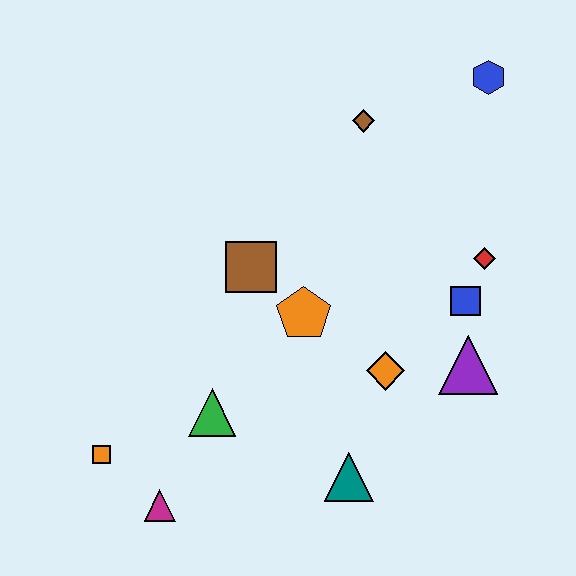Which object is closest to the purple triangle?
The blue square is closest to the purple triangle.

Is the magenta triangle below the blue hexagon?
Yes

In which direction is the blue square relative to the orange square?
The blue square is to the right of the orange square.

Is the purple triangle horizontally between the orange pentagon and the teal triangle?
No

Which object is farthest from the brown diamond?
The magenta triangle is farthest from the brown diamond.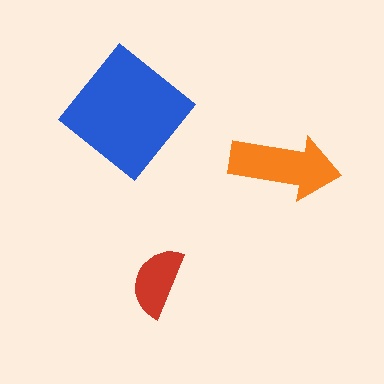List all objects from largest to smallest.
The blue diamond, the orange arrow, the red semicircle.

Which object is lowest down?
The red semicircle is bottommost.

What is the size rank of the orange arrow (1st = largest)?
2nd.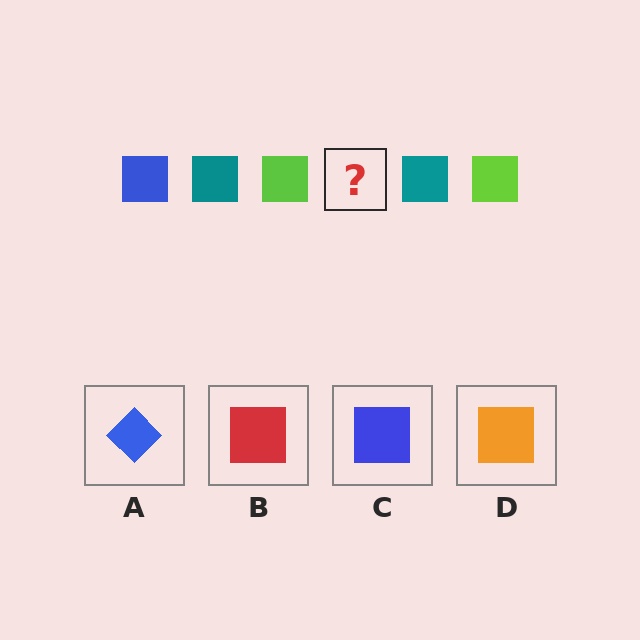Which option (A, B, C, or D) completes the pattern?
C.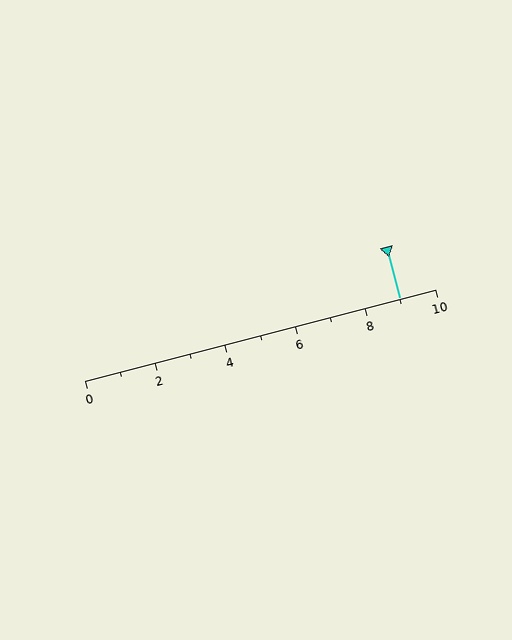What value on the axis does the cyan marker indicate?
The marker indicates approximately 9.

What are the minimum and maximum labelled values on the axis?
The axis runs from 0 to 10.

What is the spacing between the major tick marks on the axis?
The major ticks are spaced 2 apart.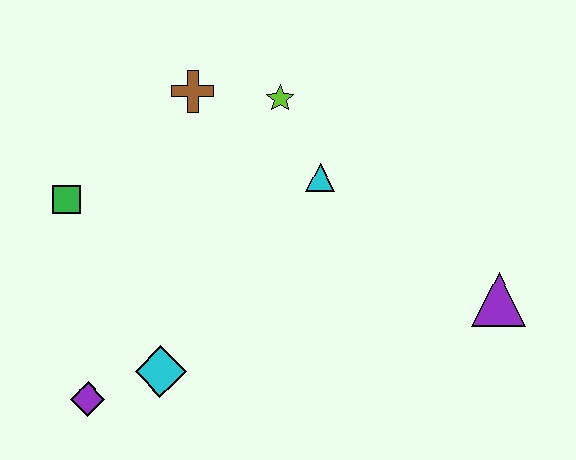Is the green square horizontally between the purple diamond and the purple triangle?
No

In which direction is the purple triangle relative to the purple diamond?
The purple triangle is to the right of the purple diamond.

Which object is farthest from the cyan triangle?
The purple diamond is farthest from the cyan triangle.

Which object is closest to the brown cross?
The lime star is closest to the brown cross.